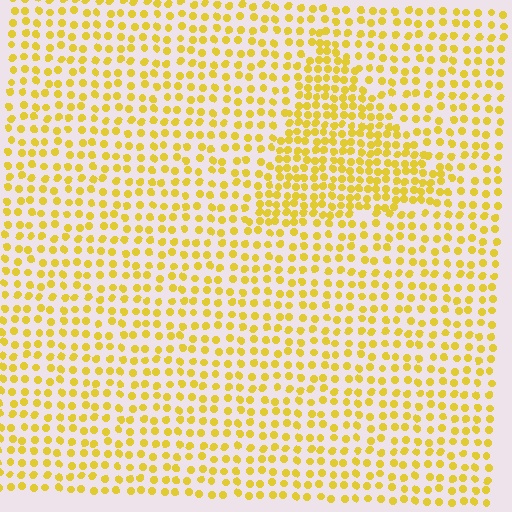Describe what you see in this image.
The image contains small yellow elements arranged at two different densities. A triangle-shaped region is visible where the elements are more densely packed than the surrounding area.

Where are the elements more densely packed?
The elements are more densely packed inside the triangle boundary.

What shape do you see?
I see a triangle.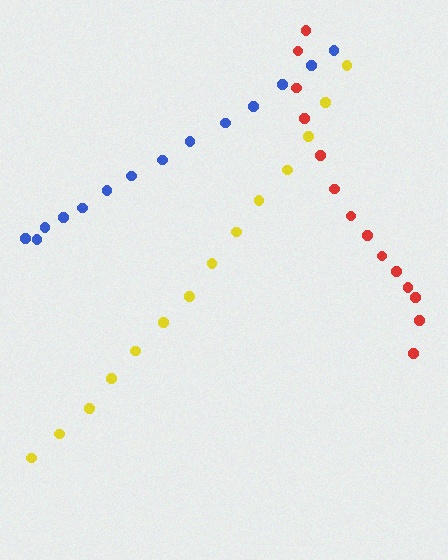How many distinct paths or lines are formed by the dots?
There are 3 distinct paths.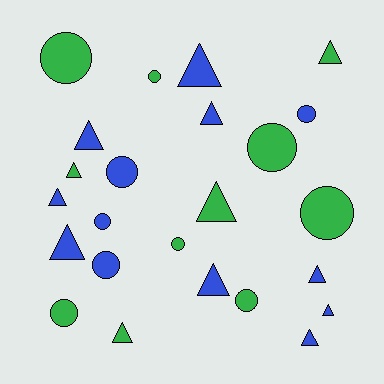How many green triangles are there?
There are 4 green triangles.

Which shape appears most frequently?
Triangle, with 13 objects.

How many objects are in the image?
There are 24 objects.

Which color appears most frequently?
Blue, with 13 objects.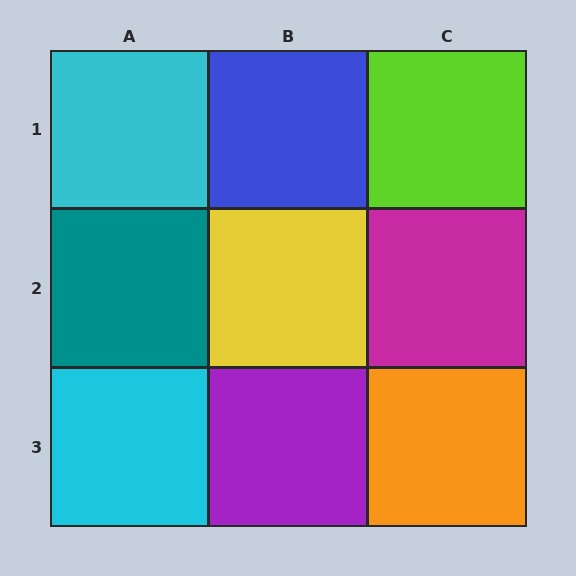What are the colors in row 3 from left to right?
Cyan, purple, orange.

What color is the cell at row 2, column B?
Yellow.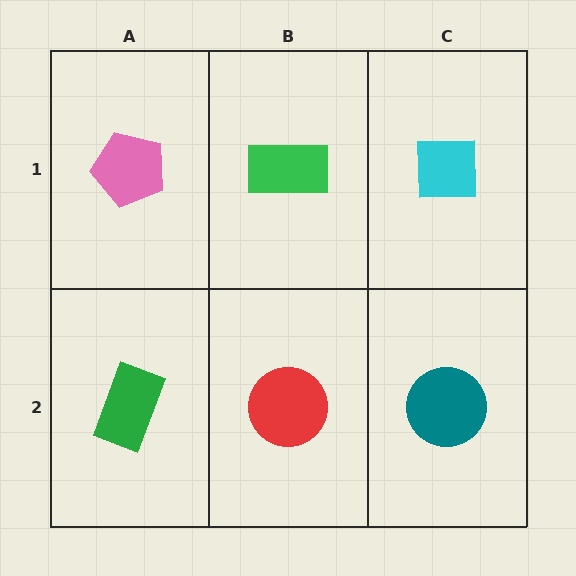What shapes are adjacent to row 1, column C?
A teal circle (row 2, column C), a green rectangle (row 1, column B).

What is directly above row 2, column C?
A cyan square.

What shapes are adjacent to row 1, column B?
A red circle (row 2, column B), a pink pentagon (row 1, column A), a cyan square (row 1, column C).